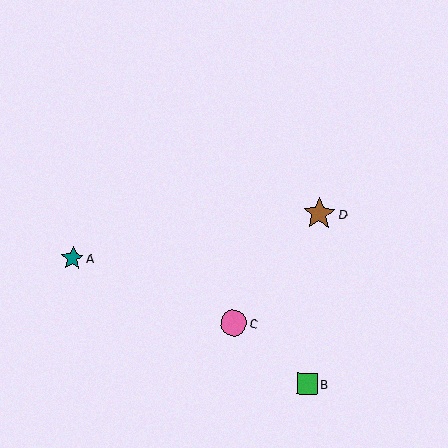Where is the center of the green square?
The center of the green square is at (307, 384).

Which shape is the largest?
The brown star (labeled D) is the largest.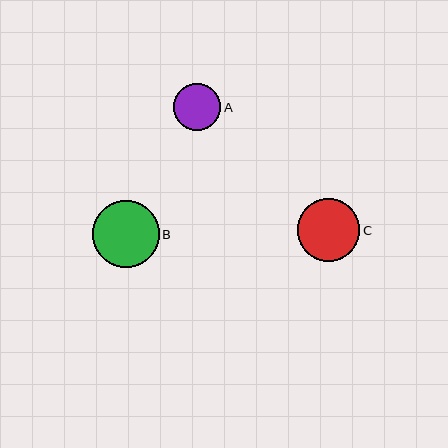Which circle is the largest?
Circle B is the largest with a size of approximately 67 pixels.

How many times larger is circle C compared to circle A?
Circle C is approximately 1.3 times the size of circle A.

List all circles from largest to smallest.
From largest to smallest: B, C, A.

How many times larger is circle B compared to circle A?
Circle B is approximately 1.4 times the size of circle A.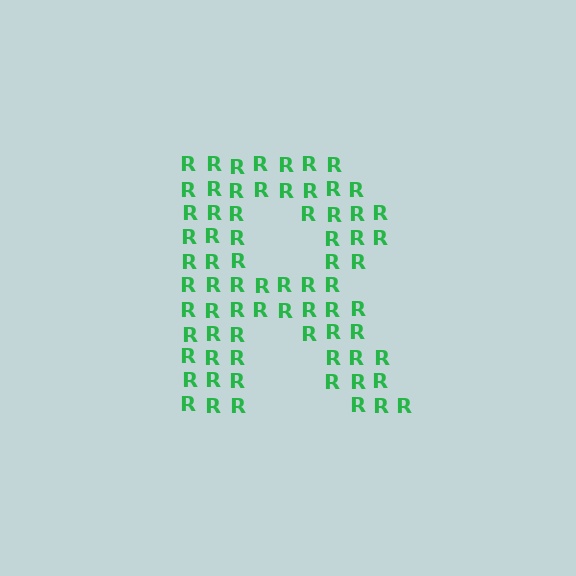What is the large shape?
The large shape is the letter R.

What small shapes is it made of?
It is made of small letter R's.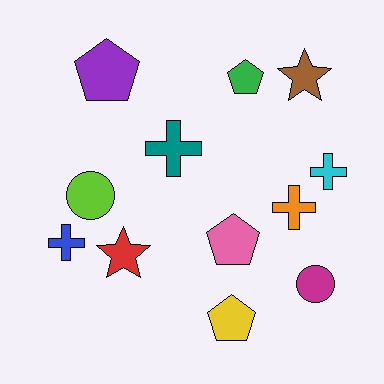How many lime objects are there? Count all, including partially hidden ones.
There is 1 lime object.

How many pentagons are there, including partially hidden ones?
There are 4 pentagons.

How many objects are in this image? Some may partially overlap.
There are 12 objects.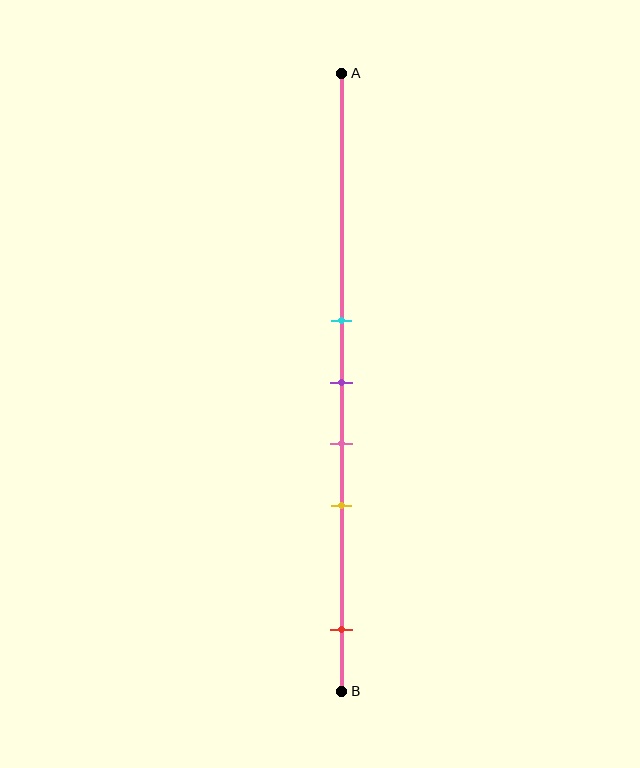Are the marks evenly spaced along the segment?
No, the marks are not evenly spaced.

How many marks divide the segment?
There are 5 marks dividing the segment.